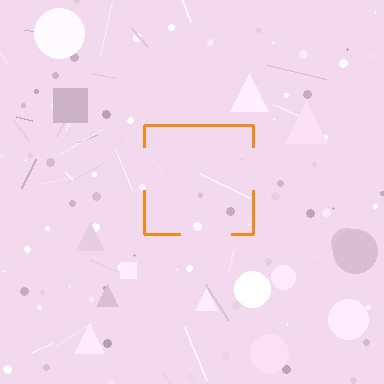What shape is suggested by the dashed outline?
The dashed outline suggests a square.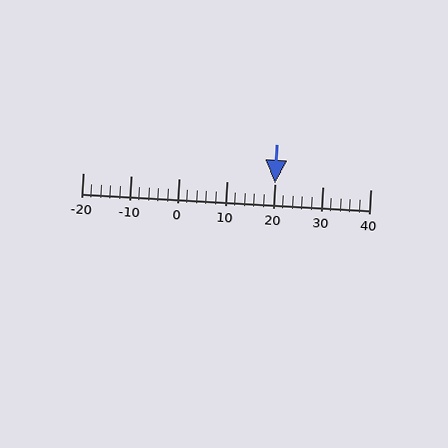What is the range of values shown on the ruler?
The ruler shows values from -20 to 40.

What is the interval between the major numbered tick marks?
The major tick marks are spaced 10 units apart.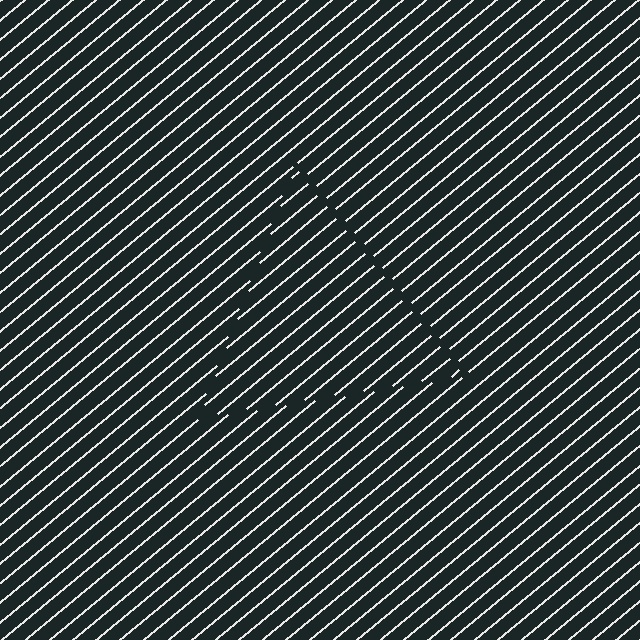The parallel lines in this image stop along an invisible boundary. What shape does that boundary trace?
An illusory triangle. The interior of the shape contains the same grating, shifted by half a period — the contour is defined by the phase discontinuity where line-ends from the inner and outer gratings abut.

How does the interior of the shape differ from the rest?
The interior of the shape contains the same grating, shifted by half a period — the contour is defined by the phase discontinuity where line-ends from the inner and outer gratings abut.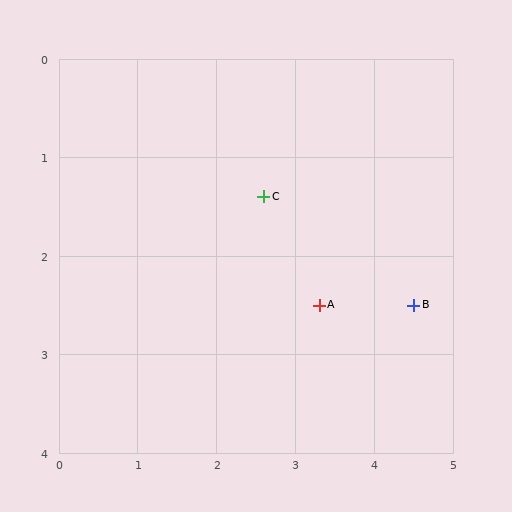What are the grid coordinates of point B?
Point B is at approximately (4.5, 2.5).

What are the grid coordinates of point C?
Point C is at approximately (2.6, 1.4).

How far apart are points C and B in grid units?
Points C and B are about 2.2 grid units apart.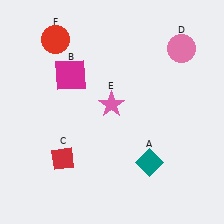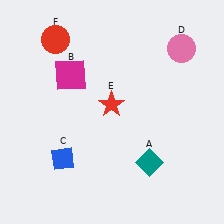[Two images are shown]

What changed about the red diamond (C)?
In Image 1, C is red. In Image 2, it changed to blue.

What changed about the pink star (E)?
In Image 1, E is pink. In Image 2, it changed to red.